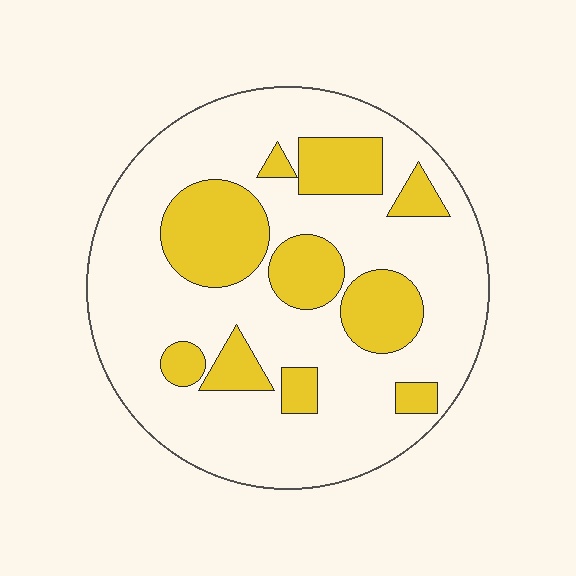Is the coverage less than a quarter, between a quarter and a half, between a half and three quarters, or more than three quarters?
Between a quarter and a half.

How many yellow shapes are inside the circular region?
10.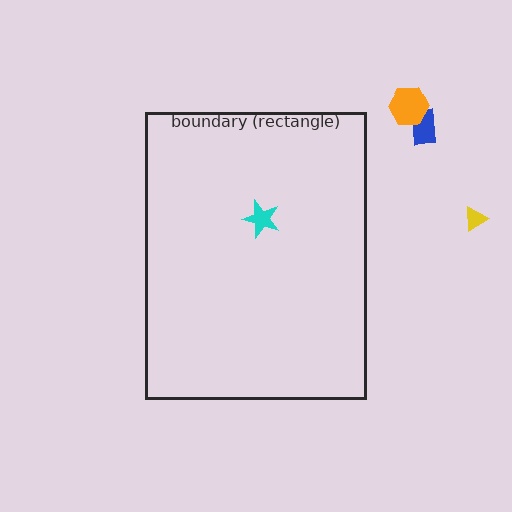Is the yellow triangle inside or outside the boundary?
Outside.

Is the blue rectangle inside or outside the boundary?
Outside.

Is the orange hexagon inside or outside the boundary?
Outside.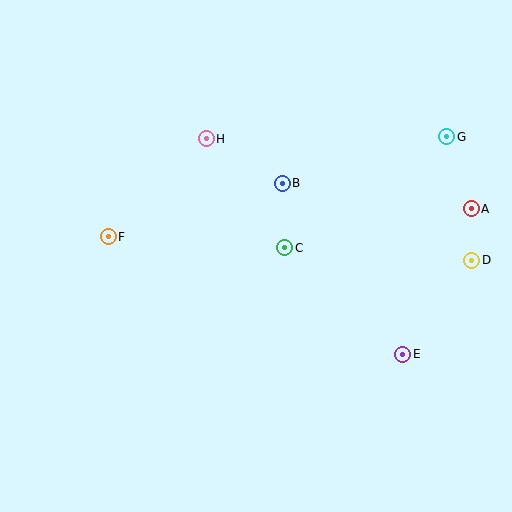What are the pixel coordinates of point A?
Point A is at (471, 209).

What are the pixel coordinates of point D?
Point D is at (472, 260).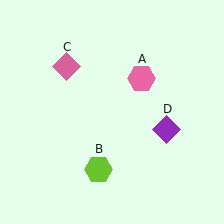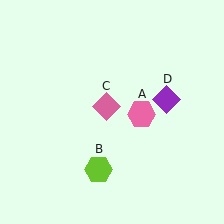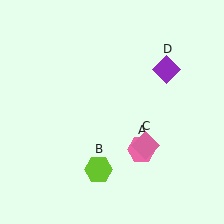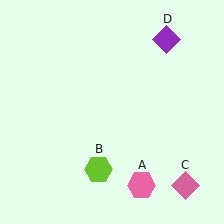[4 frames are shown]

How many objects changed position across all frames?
3 objects changed position: pink hexagon (object A), pink diamond (object C), purple diamond (object D).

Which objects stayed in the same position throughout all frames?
Lime hexagon (object B) remained stationary.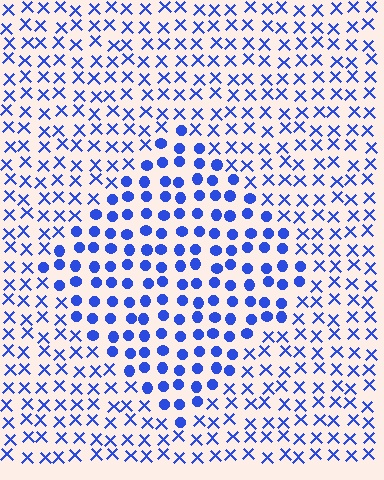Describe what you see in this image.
The image is filled with small blue elements arranged in a uniform grid. A diamond-shaped region contains circles, while the surrounding area contains X marks. The boundary is defined purely by the change in element shape.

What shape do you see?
I see a diamond.